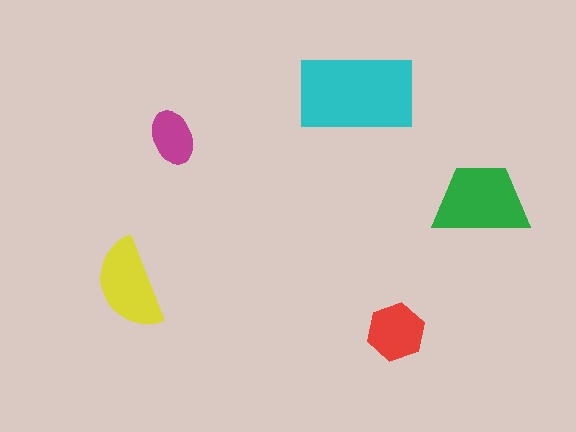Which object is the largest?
The cyan rectangle.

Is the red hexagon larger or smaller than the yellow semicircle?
Smaller.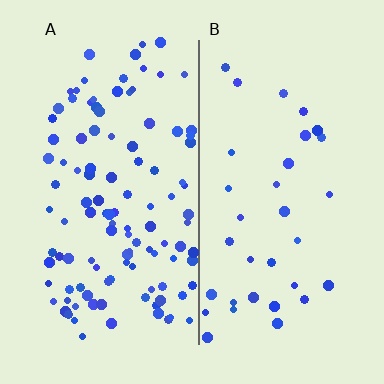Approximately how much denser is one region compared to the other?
Approximately 3.4× — region A over region B.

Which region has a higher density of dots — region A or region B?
A (the left).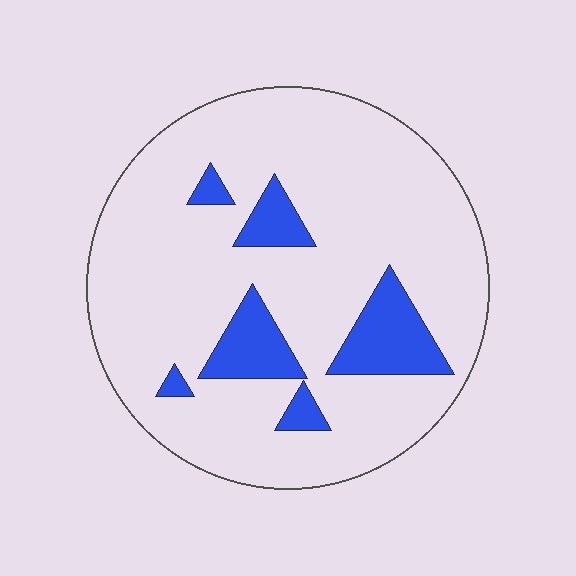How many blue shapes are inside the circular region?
6.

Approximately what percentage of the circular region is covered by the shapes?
Approximately 15%.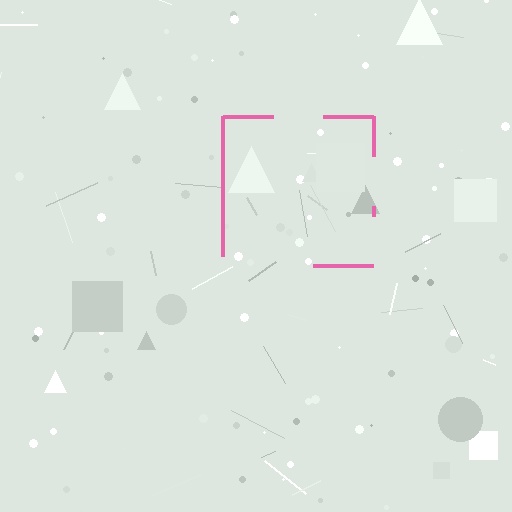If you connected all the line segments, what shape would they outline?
They would outline a square.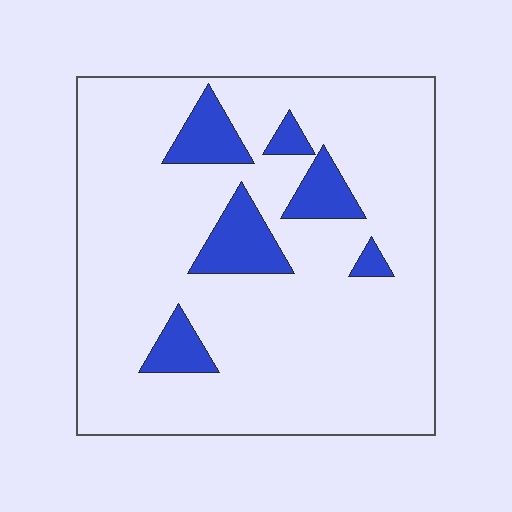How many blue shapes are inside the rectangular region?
6.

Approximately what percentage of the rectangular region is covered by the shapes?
Approximately 15%.